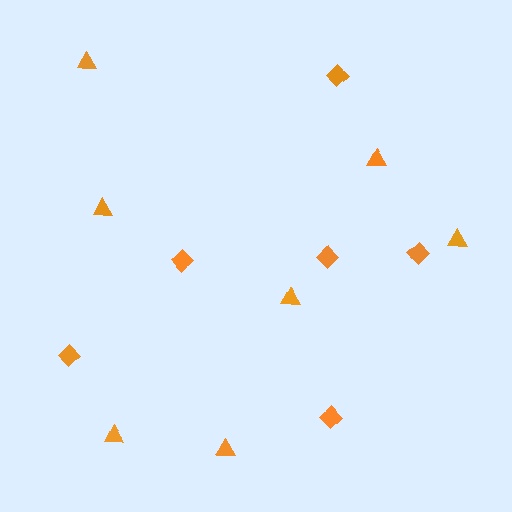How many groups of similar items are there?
There are 2 groups: one group of triangles (7) and one group of diamonds (6).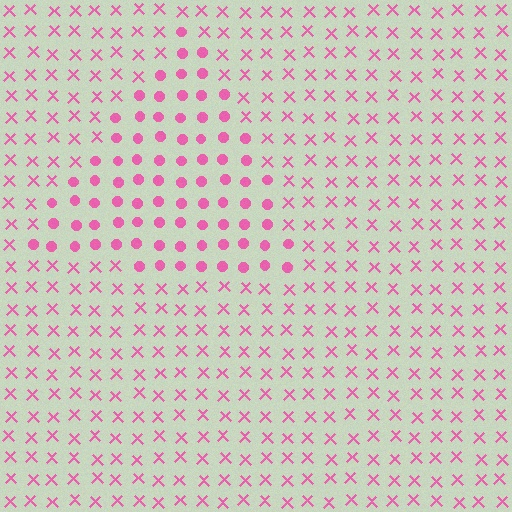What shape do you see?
I see a triangle.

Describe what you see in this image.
The image is filled with small pink elements arranged in a uniform grid. A triangle-shaped region contains circles, while the surrounding area contains X marks. The boundary is defined purely by the change in element shape.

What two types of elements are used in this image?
The image uses circles inside the triangle region and X marks outside it.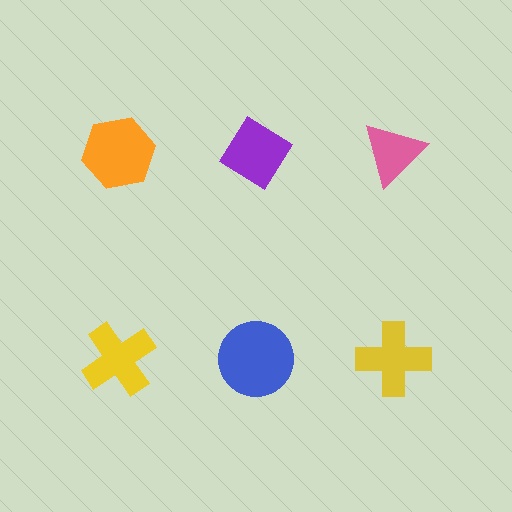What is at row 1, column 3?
A pink triangle.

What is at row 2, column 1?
A yellow cross.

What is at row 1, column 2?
A purple diamond.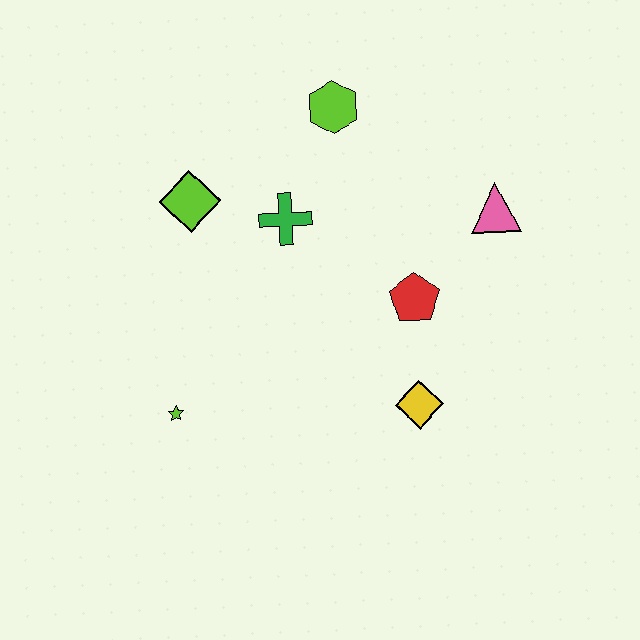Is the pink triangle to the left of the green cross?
No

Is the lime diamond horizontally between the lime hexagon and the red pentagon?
No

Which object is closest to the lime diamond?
The green cross is closest to the lime diamond.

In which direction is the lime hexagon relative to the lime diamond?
The lime hexagon is to the right of the lime diamond.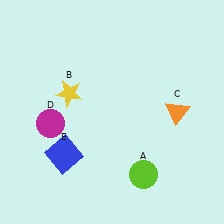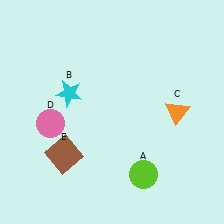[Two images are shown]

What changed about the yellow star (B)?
In Image 1, B is yellow. In Image 2, it changed to cyan.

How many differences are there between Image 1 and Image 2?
There are 3 differences between the two images.